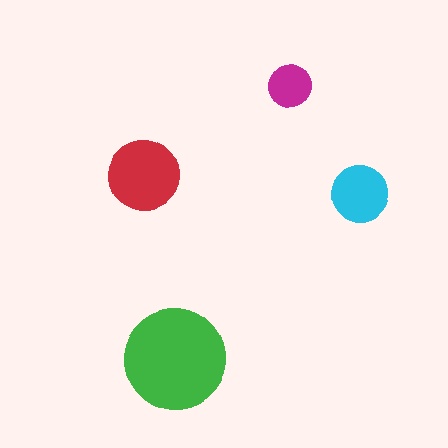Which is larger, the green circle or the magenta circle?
The green one.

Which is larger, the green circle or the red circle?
The green one.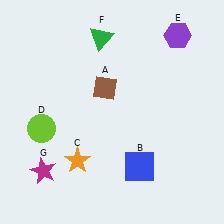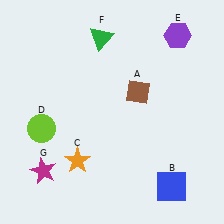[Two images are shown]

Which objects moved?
The objects that moved are: the brown diamond (A), the blue square (B).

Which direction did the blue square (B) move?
The blue square (B) moved right.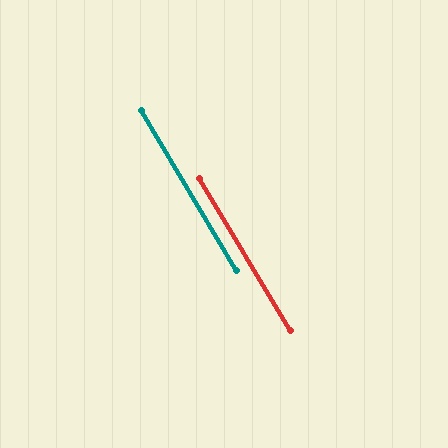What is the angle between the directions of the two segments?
Approximately 0 degrees.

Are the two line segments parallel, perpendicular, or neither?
Parallel — their directions differ by only 0.4°.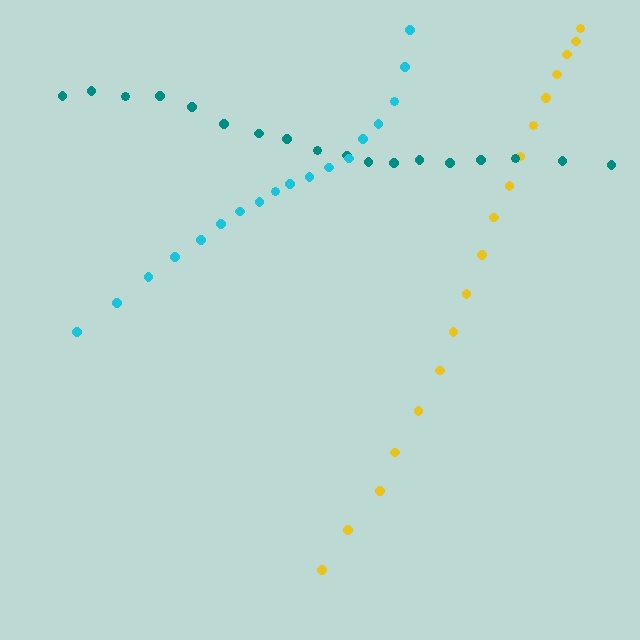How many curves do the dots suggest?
There are 3 distinct paths.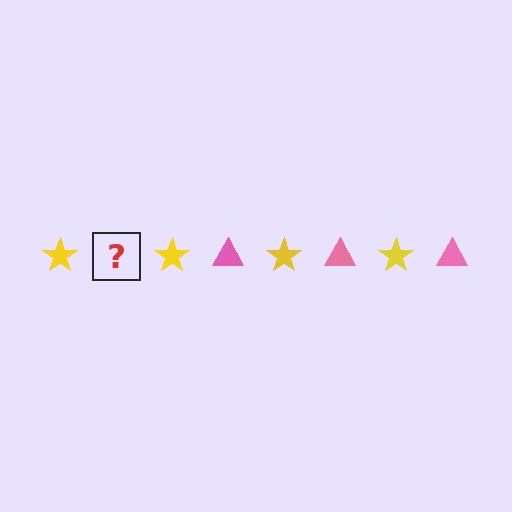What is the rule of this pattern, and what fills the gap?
The rule is that the pattern alternates between yellow star and pink triangle. The gap should be filled with a pink triangle.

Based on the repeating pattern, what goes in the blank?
The blank should be a pink triangle.